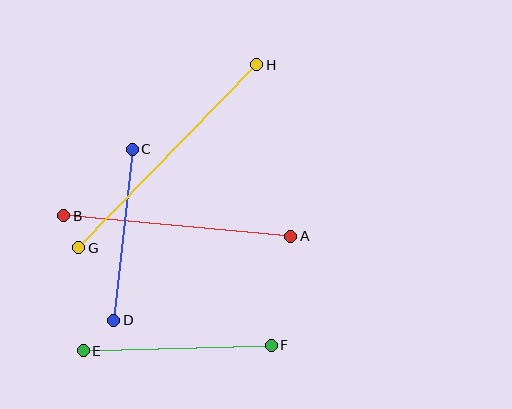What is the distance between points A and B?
The distance is approximately 228 pixels.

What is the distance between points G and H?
The distance is approximately 256 pixels.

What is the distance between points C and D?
The distance is approximately 172 pixels.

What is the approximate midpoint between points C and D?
The midpoint is at approximately (123, 235) pixels.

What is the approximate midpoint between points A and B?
The midpoint is at approximately (177, 226) pixels.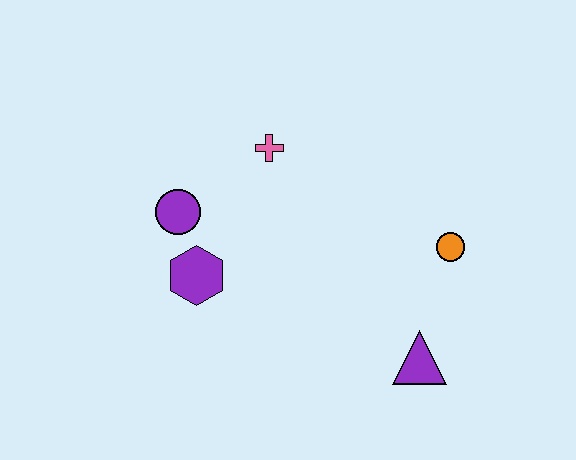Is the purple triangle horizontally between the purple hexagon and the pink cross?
No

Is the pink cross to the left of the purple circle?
No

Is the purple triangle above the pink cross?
No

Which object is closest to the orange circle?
The purple triangle is closest to the orange circle.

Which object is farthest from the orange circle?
The purple circle is farthest from the orange circle.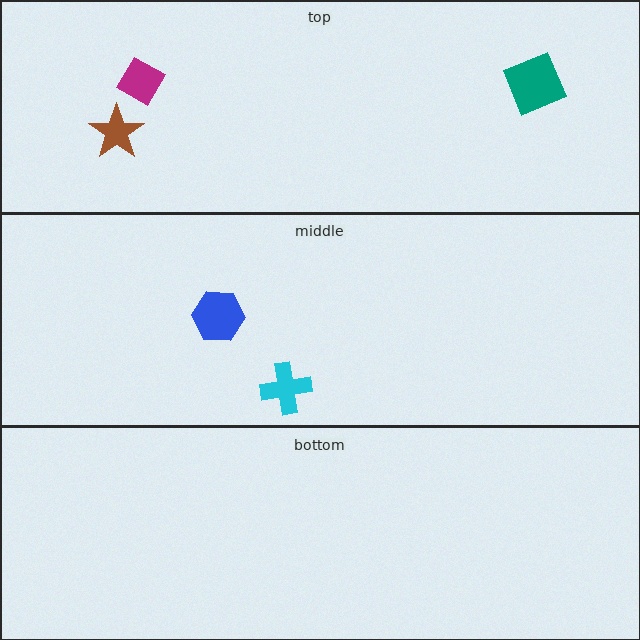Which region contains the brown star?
The top region.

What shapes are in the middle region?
The cyan cross, the blue hexagon.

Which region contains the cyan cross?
The middle region.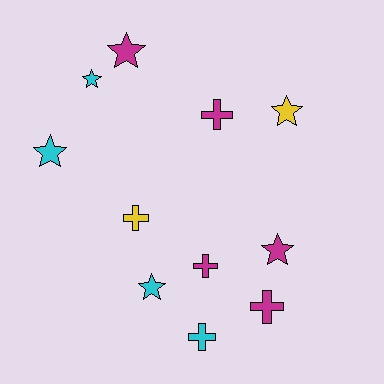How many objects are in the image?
There are 11 objects.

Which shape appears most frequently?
Star, with 6 objects.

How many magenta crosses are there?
There are 3 magenta crosses.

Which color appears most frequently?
Magenta, with 5 objects.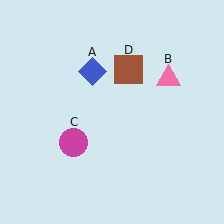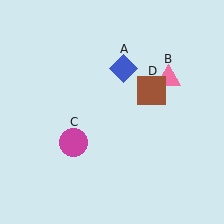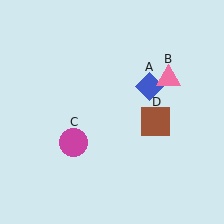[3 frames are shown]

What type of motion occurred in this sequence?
The blue diamond (object A), brown square (object D) rotated clockwise around the center of the scene.